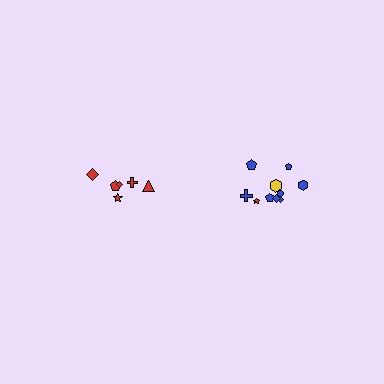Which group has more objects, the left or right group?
The right group.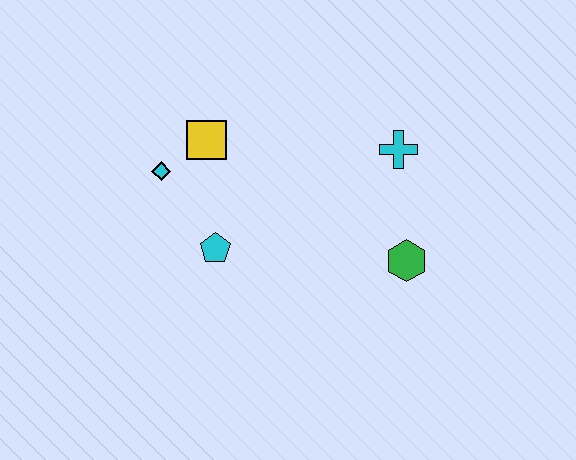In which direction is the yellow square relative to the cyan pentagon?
The yellow square is above the cyan pentagon.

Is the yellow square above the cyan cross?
Yes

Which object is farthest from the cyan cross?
The cyan diamond is farthest from the cyan cross.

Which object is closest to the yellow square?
The cyan diamond is closest to the yellow square.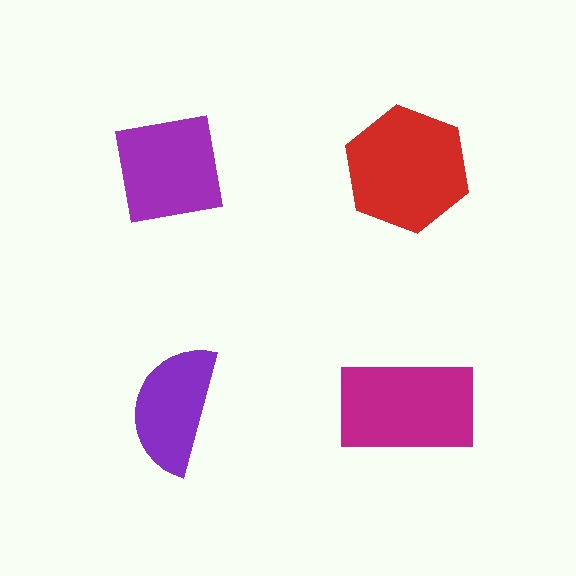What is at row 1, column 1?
A purple square.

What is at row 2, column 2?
A magenta rectangle.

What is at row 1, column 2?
A red hexagon.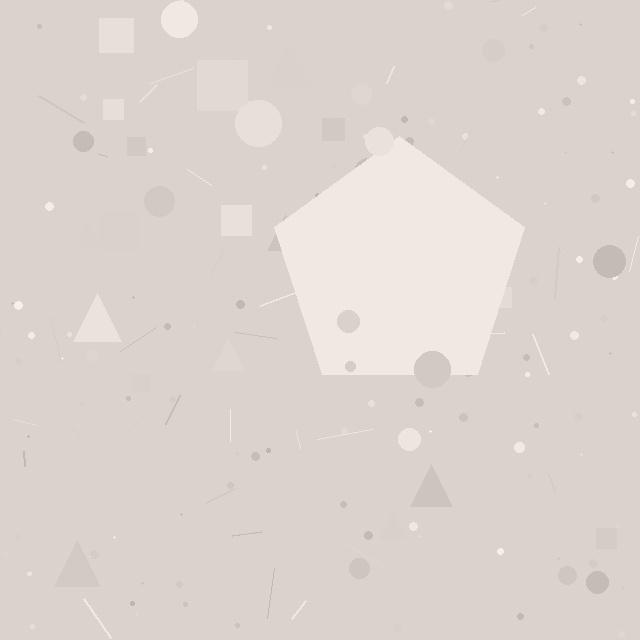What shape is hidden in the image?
A pentagon is hidden in the image.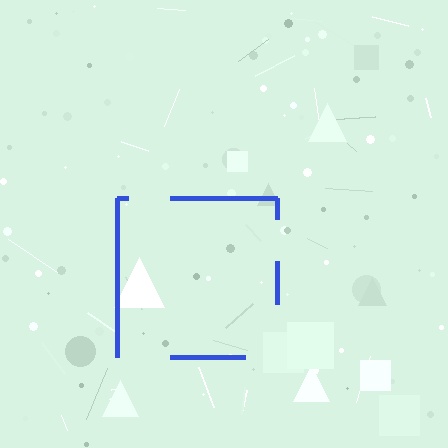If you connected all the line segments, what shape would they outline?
They would outline a square.